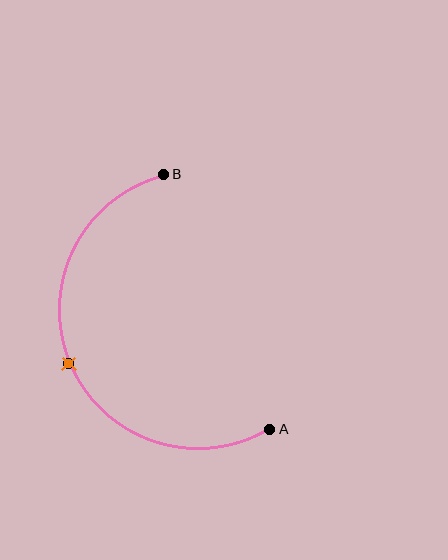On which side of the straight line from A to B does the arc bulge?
The arc bulges to the left of the straight line connecting A and B.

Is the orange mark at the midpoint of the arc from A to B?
Yes. The orange mark lies on the arc at equal arc-length from both A and B — it is the arc midpoint.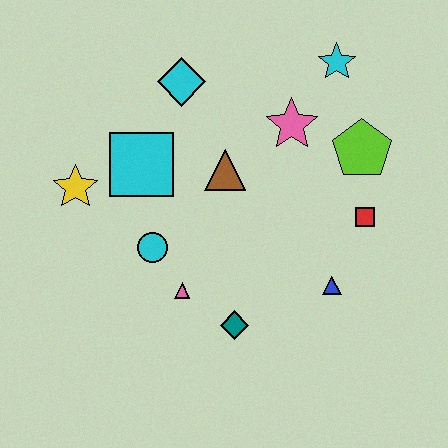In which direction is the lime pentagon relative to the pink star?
The lime pentagon is to the right of the pink star.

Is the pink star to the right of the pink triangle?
Yes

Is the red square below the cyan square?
Yes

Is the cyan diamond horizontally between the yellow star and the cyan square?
No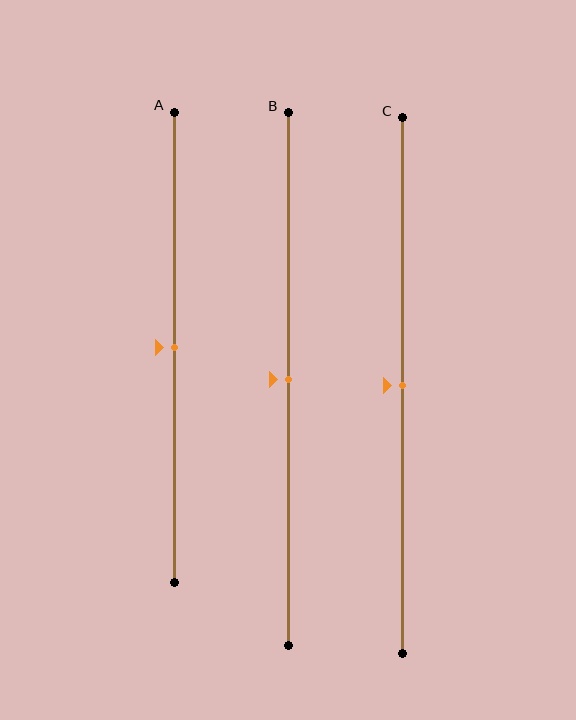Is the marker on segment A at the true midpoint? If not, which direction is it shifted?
Yes, the marker on segment A is at the true midpoint.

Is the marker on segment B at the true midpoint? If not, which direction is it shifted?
Yes, the marker on segment B is at the true midpoint.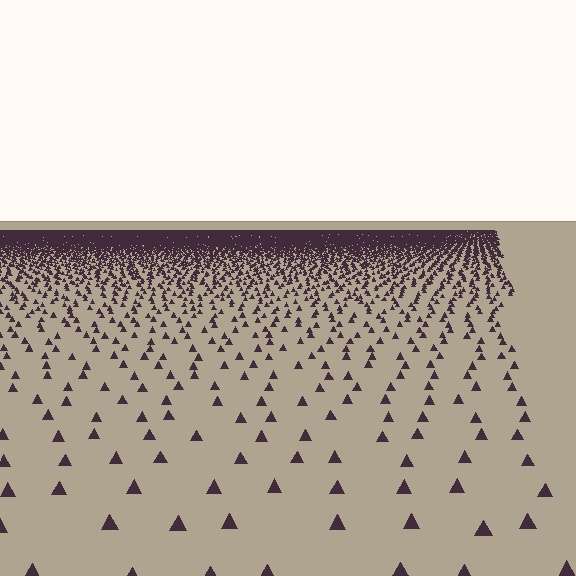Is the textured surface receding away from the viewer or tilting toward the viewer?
The surface is receding away from the viewer. Texture elements get smaller and denser toward the top.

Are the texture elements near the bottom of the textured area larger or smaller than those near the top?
Larger. Near the bottom, elements are closer to the viewer and appear at a bigger on-screen size.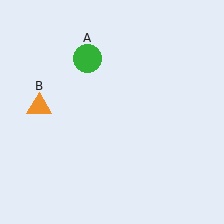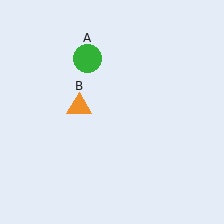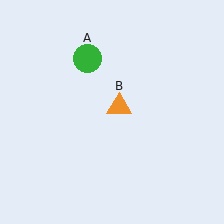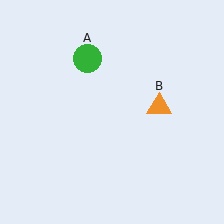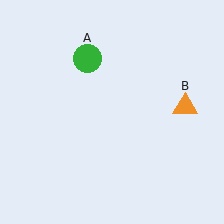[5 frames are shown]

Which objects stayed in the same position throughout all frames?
Green circle (object A) remained stationary.